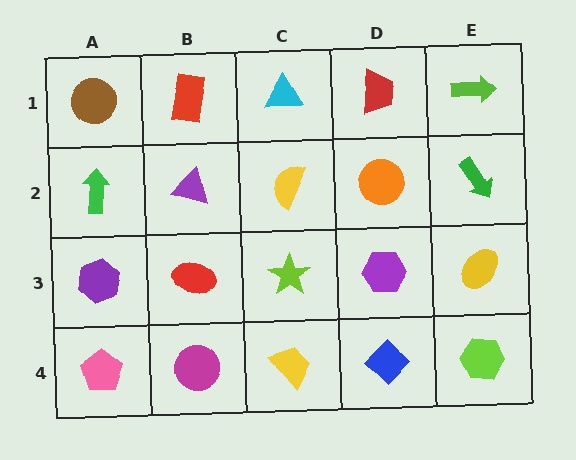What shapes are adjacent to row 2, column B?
A red rectangle (row 1, column B), a red ellipse (row 3, column B), a green arrow (row 2, column A), a yellow semicircle (row 2, column C).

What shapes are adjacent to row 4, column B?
A red ellipse (row 3, column B), a pink pentagon (row 4, column A), a yellow trapezoid (row 4, column C).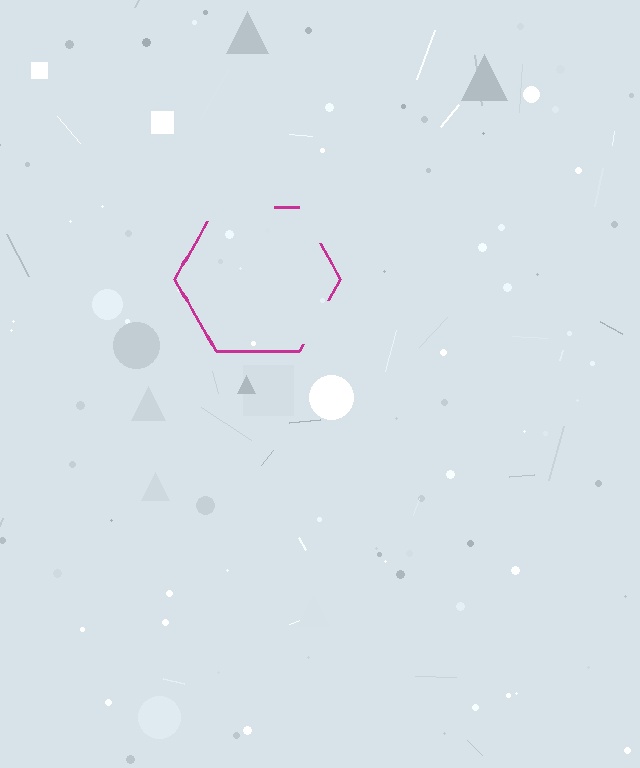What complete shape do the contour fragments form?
The contour fragments form a hexagon.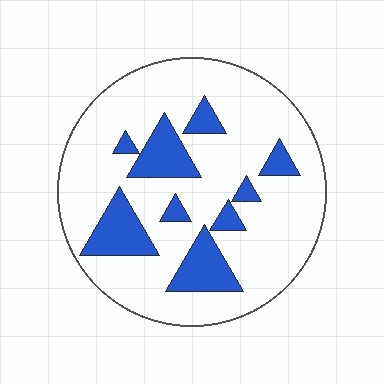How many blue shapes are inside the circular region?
9.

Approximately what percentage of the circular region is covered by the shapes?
Approximately 20%.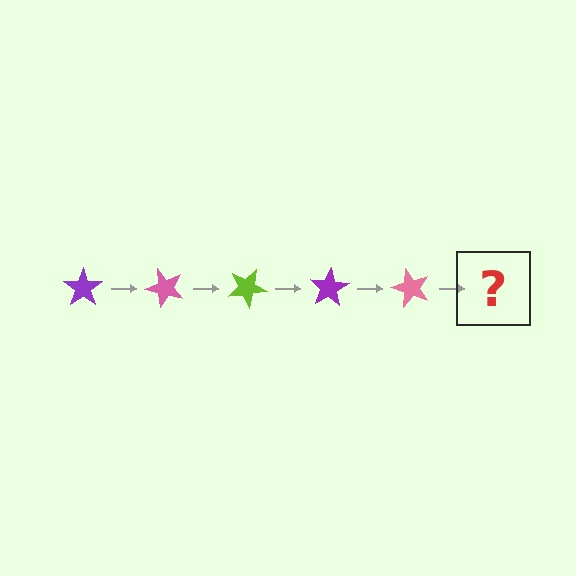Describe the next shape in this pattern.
It should be a lime star, rotated 250 degrees from the start.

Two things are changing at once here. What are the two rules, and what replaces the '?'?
The two rules are that it rotates 50 degrees each step and the color cycles through purple, pink, and lime. The '?' should be a lime star, rotated 250 degrees from the start.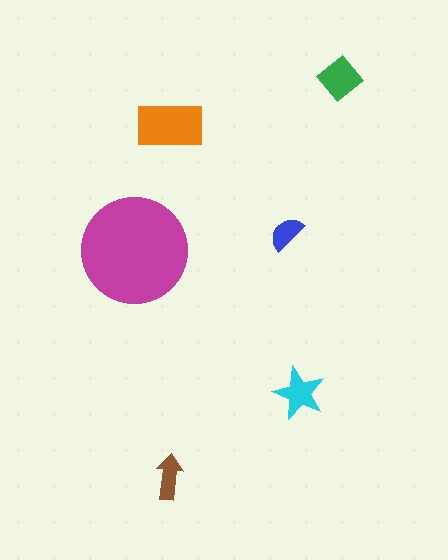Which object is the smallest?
The blue semicircle.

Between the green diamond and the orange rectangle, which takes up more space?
The orange rectangle.